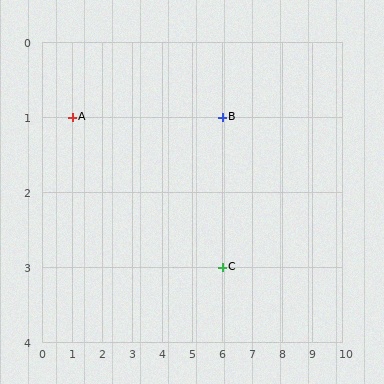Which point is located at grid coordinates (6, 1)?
Point B is at (6, 1).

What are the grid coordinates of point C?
Point C is at grid coordinates (6, 3).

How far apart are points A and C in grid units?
Points A and C are 5 columns and 2 rows apart (about 5.4 grid units diagonally).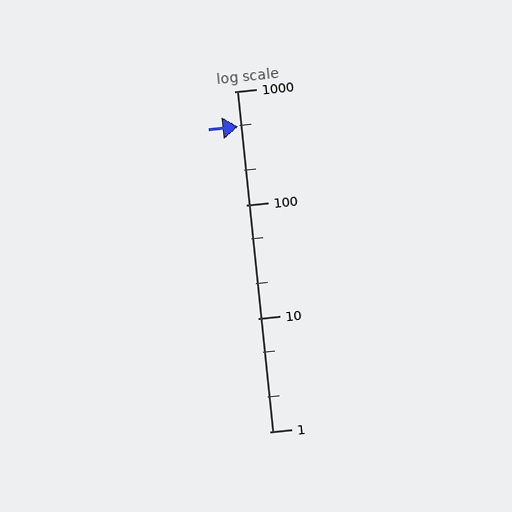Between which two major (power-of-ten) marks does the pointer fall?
The pointer is between 100 and 1000.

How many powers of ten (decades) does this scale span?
The scale spans 3 decades, from 1 to 1000.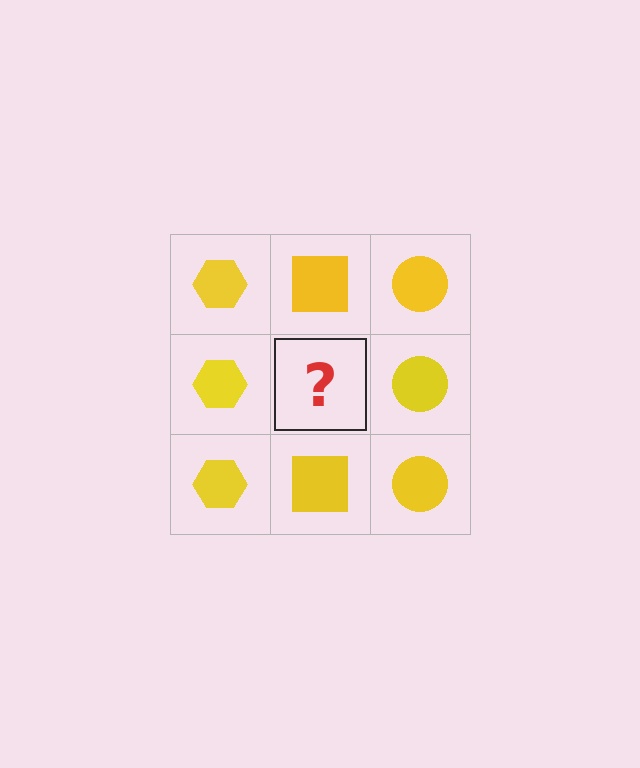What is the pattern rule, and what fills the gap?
The rule is that each column has a consistent shape. The gap should be filled with a yellow square.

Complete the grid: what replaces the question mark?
The question mark should be replaced with a yellow square.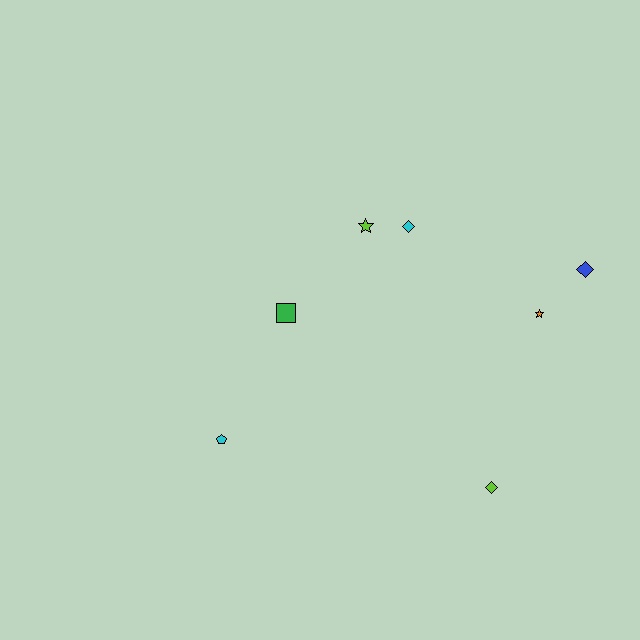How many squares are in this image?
There is 1 square.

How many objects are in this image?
There are 7 objects.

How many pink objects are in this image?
There are no pink objects.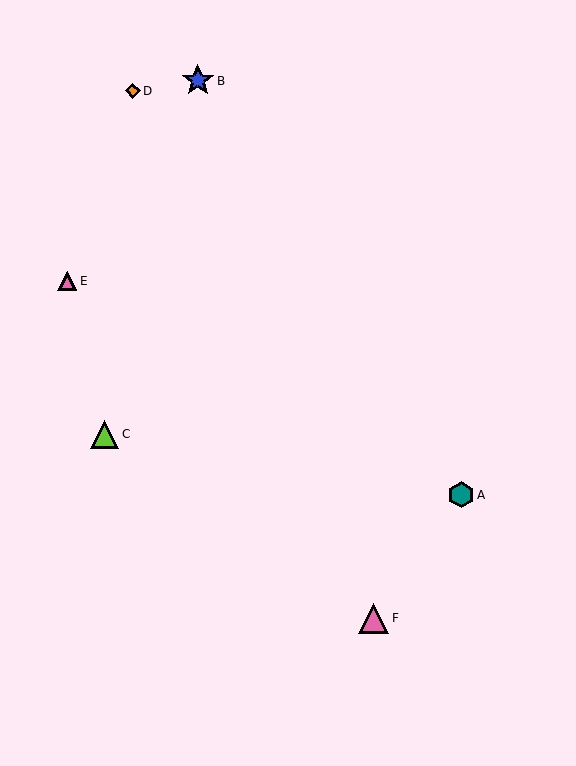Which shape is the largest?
The blue star (labeled B) is the largest.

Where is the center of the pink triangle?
The center of the pink triangle is at (67, 281).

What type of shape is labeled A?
Shape A is a teal hexagon.